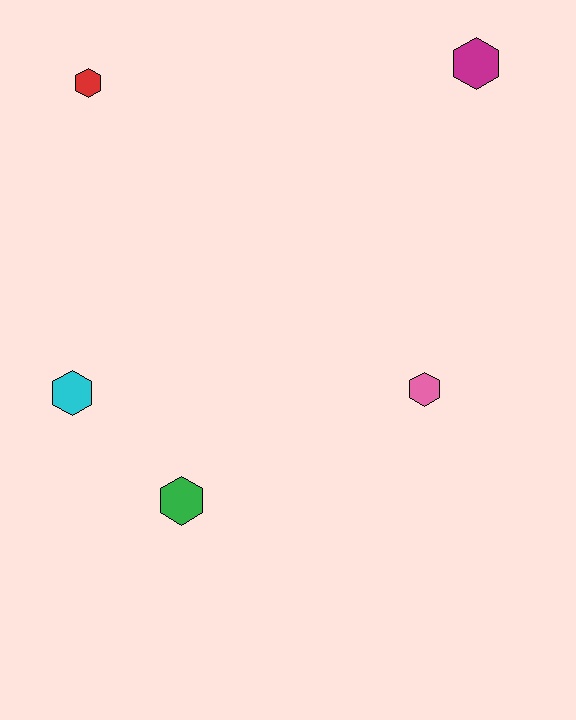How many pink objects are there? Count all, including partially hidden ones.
There is 1 pink object.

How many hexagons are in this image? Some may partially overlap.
There are 5 hexagons.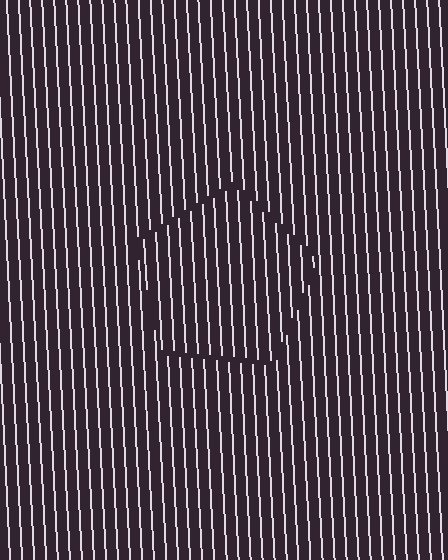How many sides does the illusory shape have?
5 sides — the line-ends trace a pentagon.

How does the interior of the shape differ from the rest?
The interior of the shape contains the same grating, shifted by half a period — the contour is defined by the phase discontinuity where line-ends from the inner and outer gratings abut.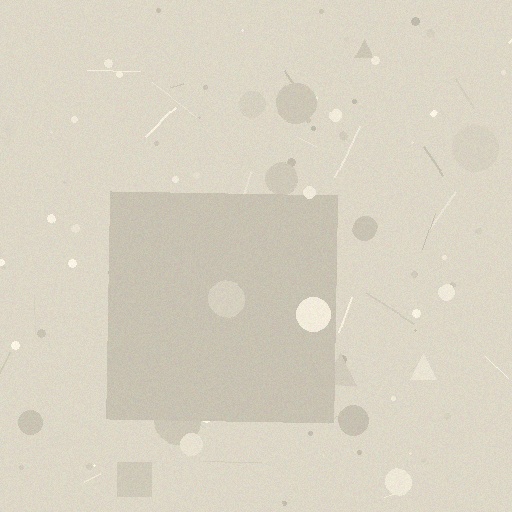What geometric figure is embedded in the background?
A square is embedded in the background.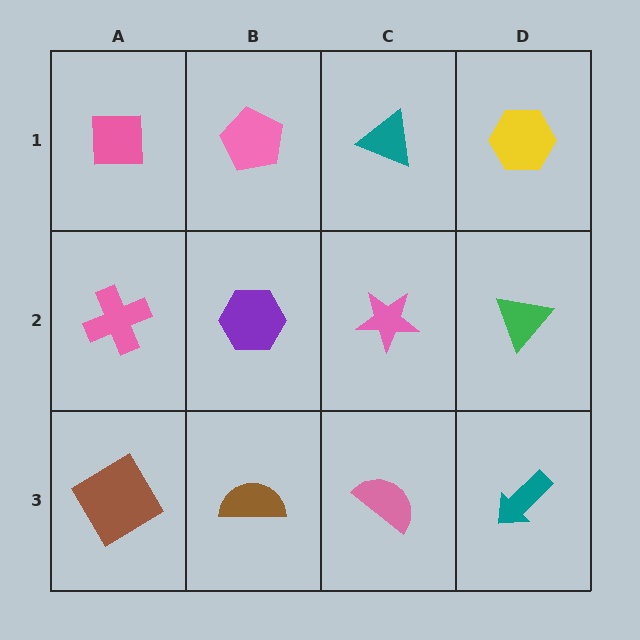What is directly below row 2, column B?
A brown semicircle.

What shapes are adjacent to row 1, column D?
A green triangle (row 2, column D), a teal triangle (row 1, column C).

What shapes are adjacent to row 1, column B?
A purple hexagon (row 2, column B), a pink square (row 1, column A), a teal triangle (row 1, column C).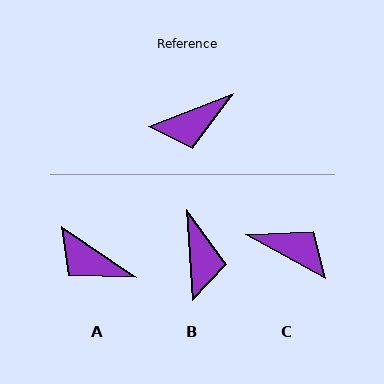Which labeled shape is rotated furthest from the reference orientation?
C, about 130 degrees away.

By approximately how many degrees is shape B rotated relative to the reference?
Approximately 73 degrees counter-clockwise.